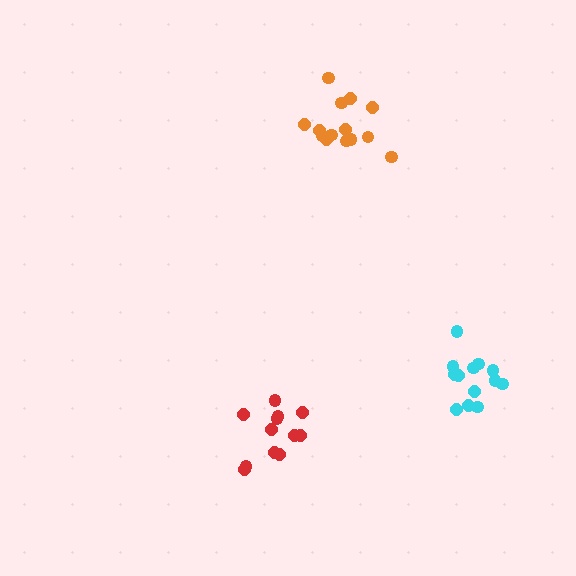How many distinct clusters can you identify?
There are 3 distinct clusters.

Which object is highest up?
The orange cluster is topmost.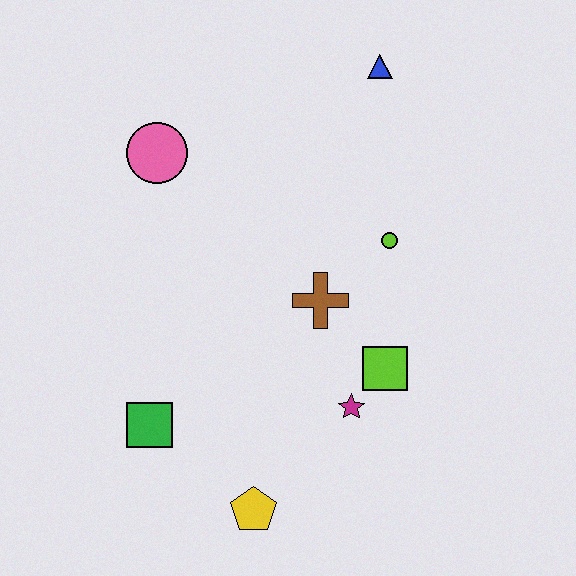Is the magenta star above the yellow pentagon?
Yes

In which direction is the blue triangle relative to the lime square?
The blue triangle is above the lime square.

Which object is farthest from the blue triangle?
The yellow pentagon is farthest from the blue triangle.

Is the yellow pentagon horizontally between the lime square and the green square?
Yes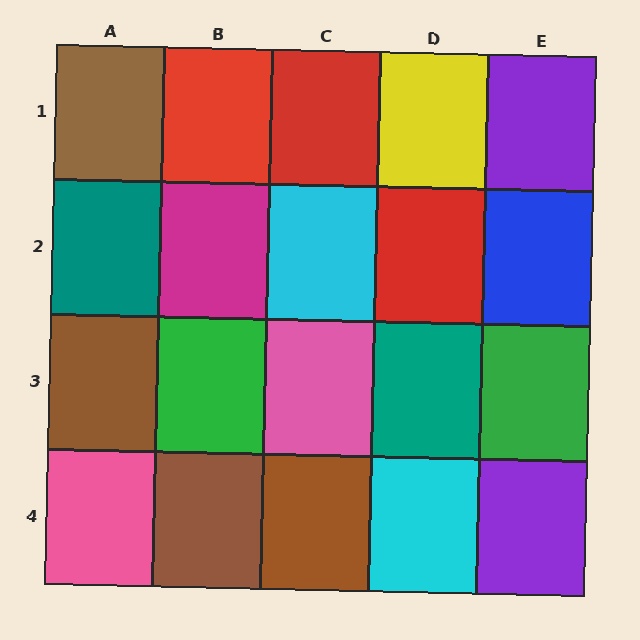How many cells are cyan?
2 cells are cyan.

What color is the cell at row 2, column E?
Blue.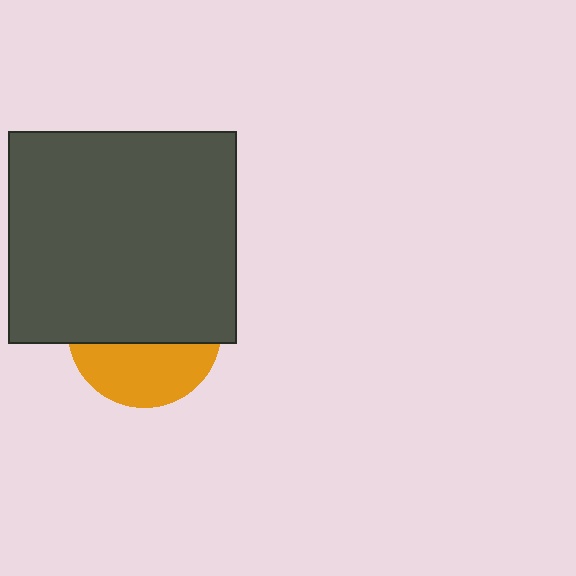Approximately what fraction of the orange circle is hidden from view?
Roughly 60% of the orange circle is hidden behind the dark gray rectangle.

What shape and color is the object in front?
The object in front is a dark gray rectangle.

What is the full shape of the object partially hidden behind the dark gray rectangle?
The partially hidden object is an orange circle.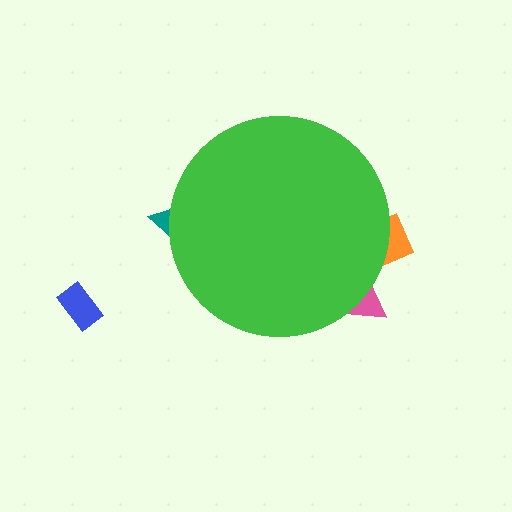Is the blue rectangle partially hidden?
No, the blue rectangle is fully visible.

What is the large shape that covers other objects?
A green circle.